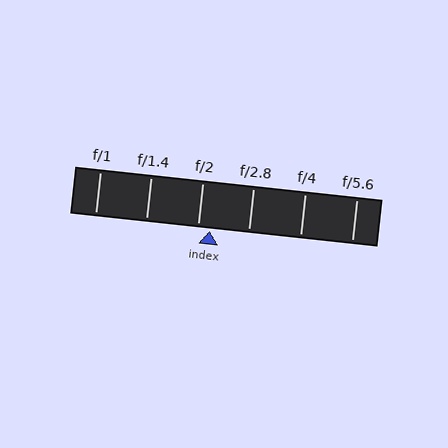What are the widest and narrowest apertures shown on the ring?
The widest aperture shown is f/1 and the narrowest is f/5.6.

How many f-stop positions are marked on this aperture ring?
There are 6 f-stop positions marked.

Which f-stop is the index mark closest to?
The index mark is closest to f/2.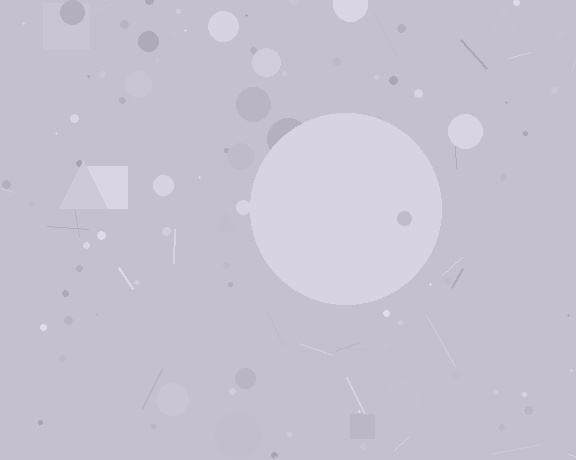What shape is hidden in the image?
A circle is hidden in the image.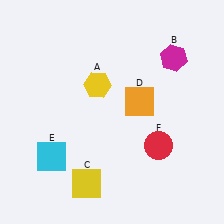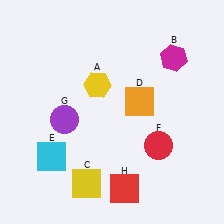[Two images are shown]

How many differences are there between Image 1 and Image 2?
There are 2 differences between the two images.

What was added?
A purple circle (G), a red square (H) were added in Image 2.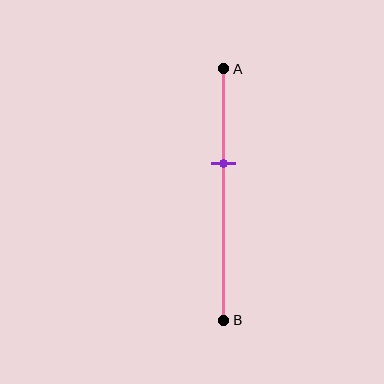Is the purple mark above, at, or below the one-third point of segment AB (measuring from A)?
The purple mark is below the one-third point of segment AB.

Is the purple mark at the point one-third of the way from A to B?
No, the mark is at about 40% from A, not at the 33% one-third point.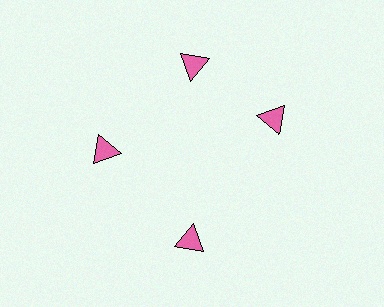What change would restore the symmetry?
The symmetry would be restored by rotating it back into even spacing with its neighbors so that all 4 triangles sit at equal angles and equal distance from the center.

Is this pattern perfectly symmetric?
No. The 4 pink triangles are arranged in a ring, but one element near the 3 o'clock position is rotated out of alignment along the ring, breaking the 4-fold rotational symmetry.